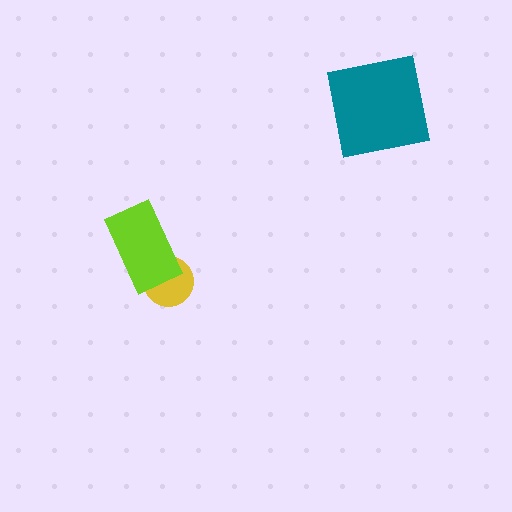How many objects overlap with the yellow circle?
1 object overlaps with the yellow circle.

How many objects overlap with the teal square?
0 objects overlap with the teal square.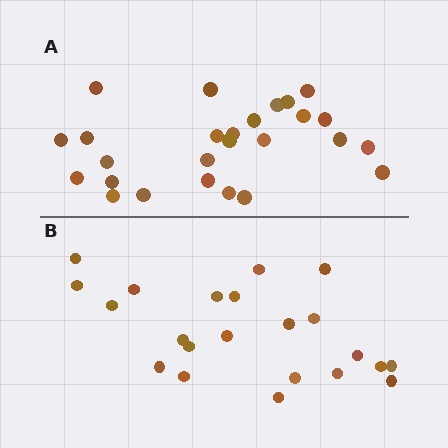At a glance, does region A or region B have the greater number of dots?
Region A (the top region) has more dots.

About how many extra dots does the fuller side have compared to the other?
Region A has about 4 more dots than region B.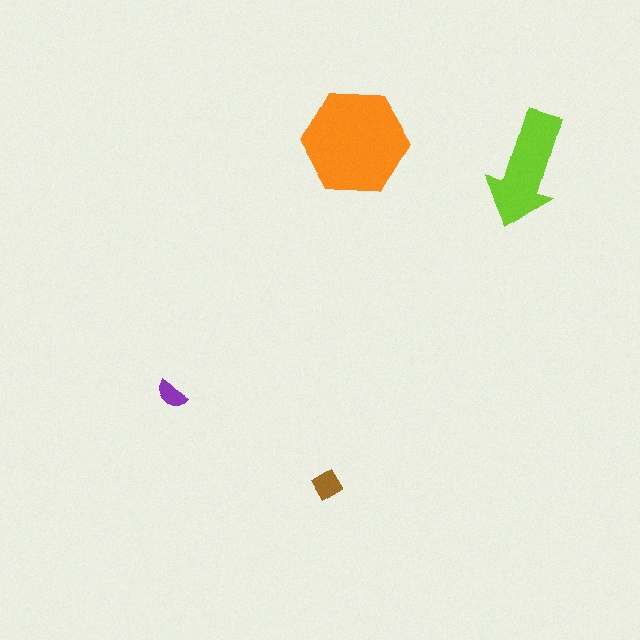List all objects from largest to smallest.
The orange hexagon, the lime arrow, the brown diamond, the purple semicircle.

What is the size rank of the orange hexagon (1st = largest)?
1st.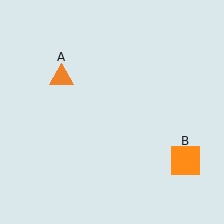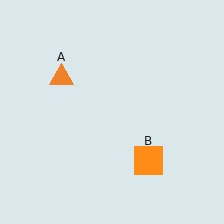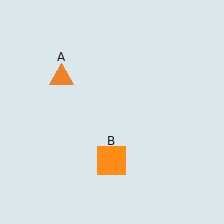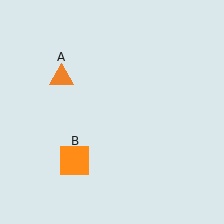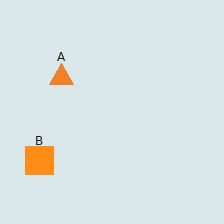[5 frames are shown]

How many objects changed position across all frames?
1 object changed position: orange square (object B).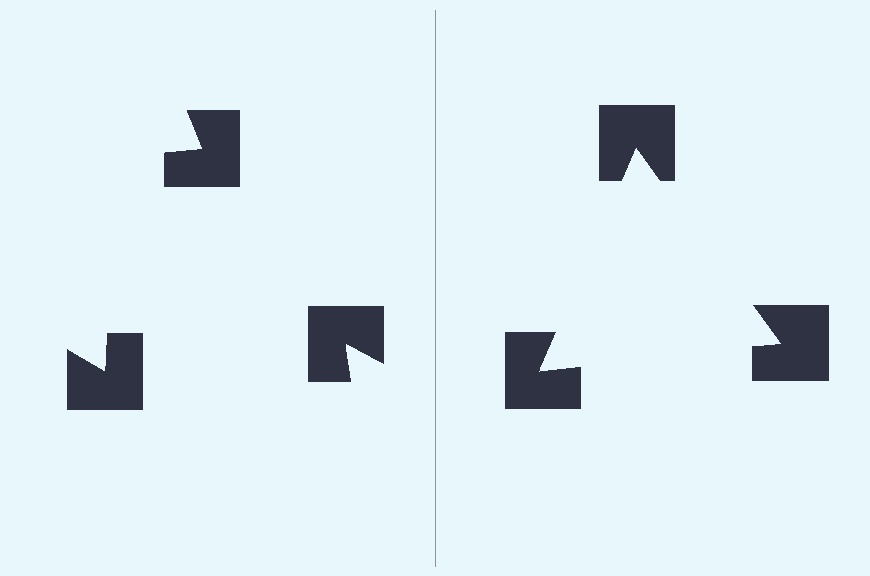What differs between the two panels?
The notched squares are positioned identically on both sides; only the wedge orientations differ. On the right they align to a triangle; on the left they are misaligned.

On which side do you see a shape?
An illusory triangle appears on the right side. On the left side the wedge cuts are rotated, so no coherent shape forms.